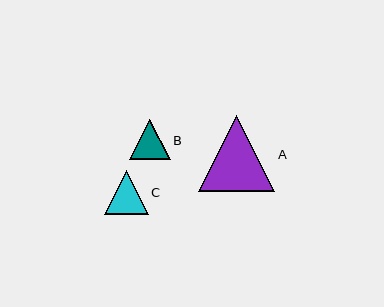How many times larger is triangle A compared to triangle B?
Triangle A is approximately 1.9 times the size of triangle B.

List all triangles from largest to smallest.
From largest to smallest: A, C, B.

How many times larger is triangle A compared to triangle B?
Triangle A is approximately 1.9 times the size of triangle B.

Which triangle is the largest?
Triangle A is the largest with a size of approximately 77 pixels.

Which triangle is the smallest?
Triangle B is the smallest with a size of approximately 40 pixels.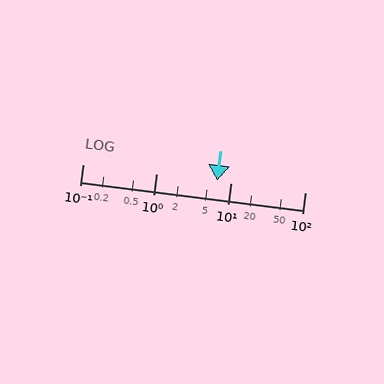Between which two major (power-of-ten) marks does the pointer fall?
The pointer is between 1 and 10.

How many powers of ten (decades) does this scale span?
The scale spans 3 decades, from 0.1 to 100.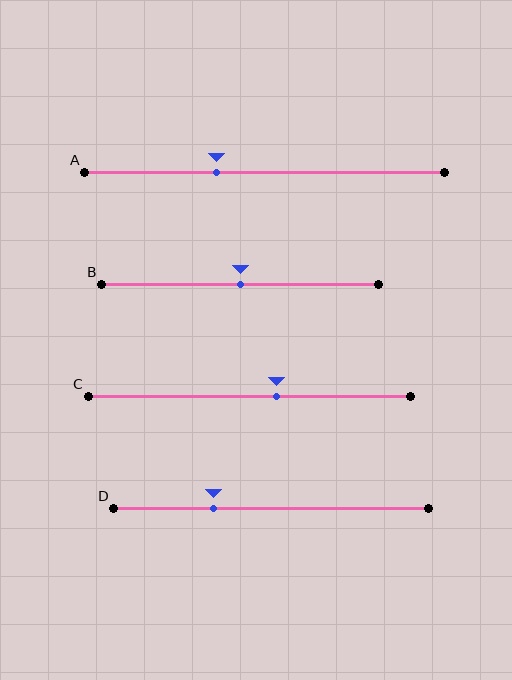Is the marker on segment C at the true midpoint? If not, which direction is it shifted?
No, the marker on segment C is shifted to the right by about 8% of the segment length.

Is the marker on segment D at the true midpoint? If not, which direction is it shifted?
No, the marker on segment D is shifted to the left by about 18% of the segment length.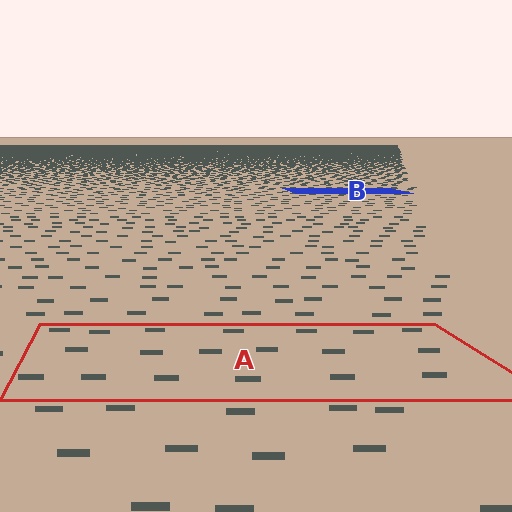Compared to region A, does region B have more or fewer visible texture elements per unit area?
Region B has more texture elements per unit area — they are packed more densely because it is farther away.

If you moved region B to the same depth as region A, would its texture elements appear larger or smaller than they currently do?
They would appear larger. At a closer depth, the same texture elements are projected at a bigger on-screen size.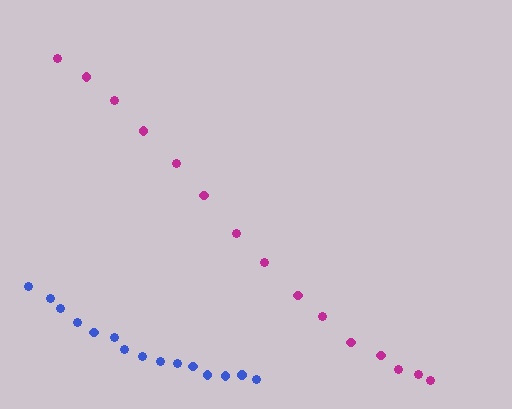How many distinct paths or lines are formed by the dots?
There are 2 distinct paths.